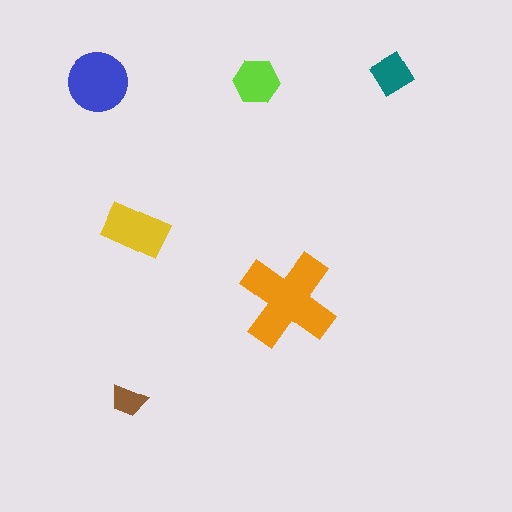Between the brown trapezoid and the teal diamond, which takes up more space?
The teal diamond.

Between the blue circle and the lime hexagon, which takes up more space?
The blue circle.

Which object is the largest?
The orange cross.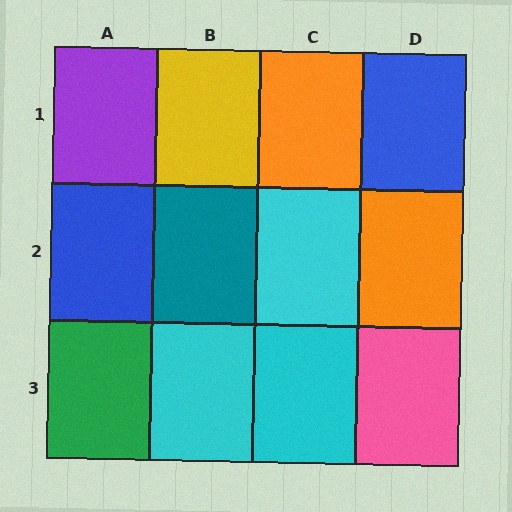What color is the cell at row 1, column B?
Yellow.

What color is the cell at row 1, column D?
Blue.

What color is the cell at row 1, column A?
Purple.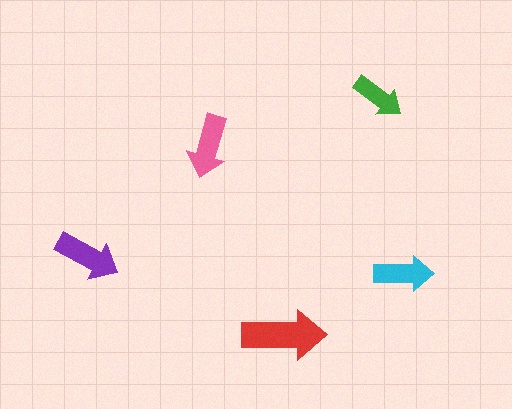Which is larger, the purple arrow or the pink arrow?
The purple one.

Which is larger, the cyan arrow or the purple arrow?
The purple one.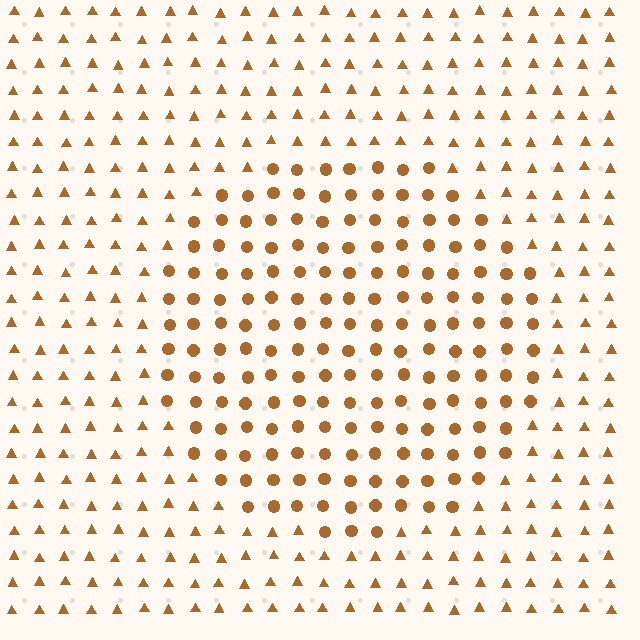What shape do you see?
I see a circle.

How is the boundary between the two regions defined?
The boundary is defined by a change in element shape: circles inside vs. triangles outside. All elements share the same color and spacing.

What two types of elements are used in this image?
The image uses circles inside the circle region and triangles outside it.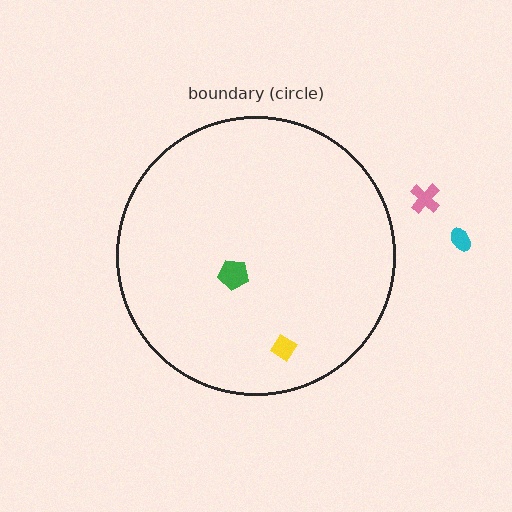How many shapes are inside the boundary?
2 inside, 2 outside.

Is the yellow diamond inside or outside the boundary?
Inside.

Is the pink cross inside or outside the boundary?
Outside.